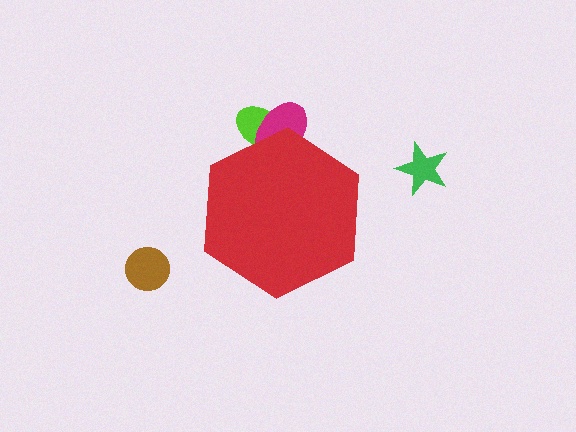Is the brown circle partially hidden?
No, the brown circle is fully visible.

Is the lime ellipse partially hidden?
Yes, the lime ellipse is partially hidden behind the red hexagon.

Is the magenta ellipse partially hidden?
Yes, the magenta ellipse is partially hidden behind the red hexagon.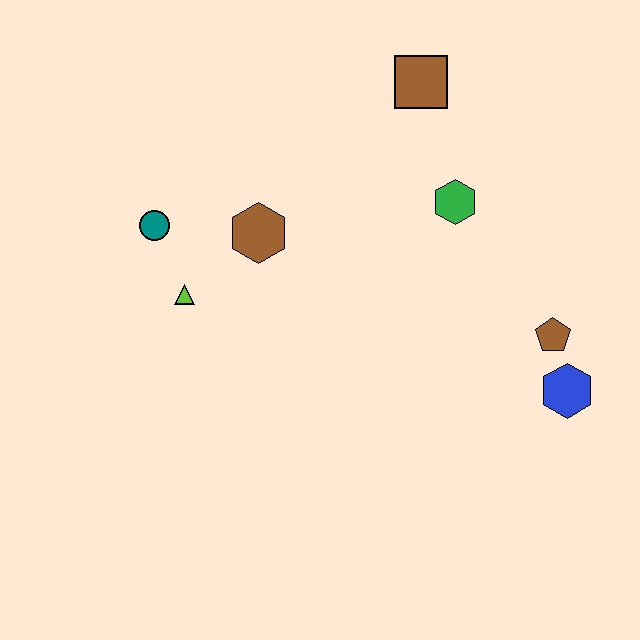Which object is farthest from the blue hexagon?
The teal circle is farthest from the blue hexagon.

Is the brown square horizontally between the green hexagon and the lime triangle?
Yes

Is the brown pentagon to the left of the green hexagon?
No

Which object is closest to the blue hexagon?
The brown pentagon is closest to the blue hexagon.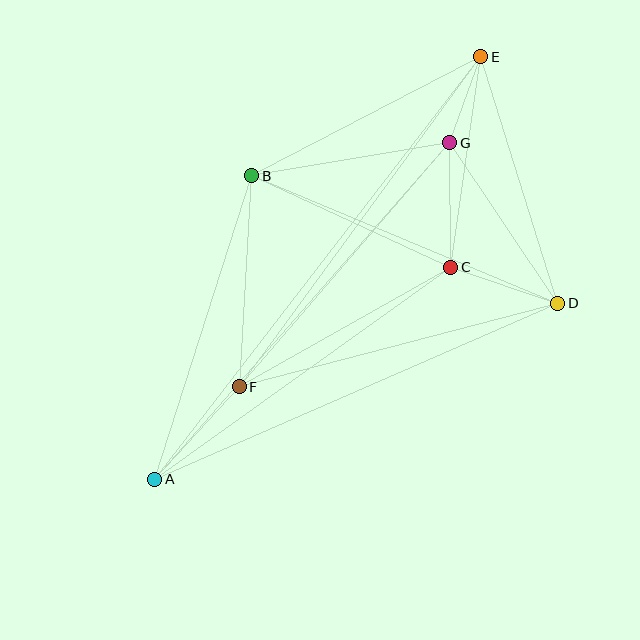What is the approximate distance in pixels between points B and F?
The distance between B and F is approximately 211 pixels.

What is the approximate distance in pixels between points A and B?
The distance between A and B is approximately 318 pixels.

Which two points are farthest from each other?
Points A and E are farthest from each other.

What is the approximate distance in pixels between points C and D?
The distance between C and D is approximately 113 pixels.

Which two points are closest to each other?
Points E and G are closest to each other.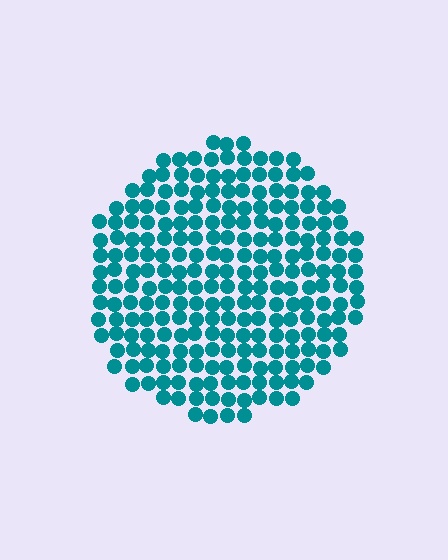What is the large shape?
The large shape is a circle.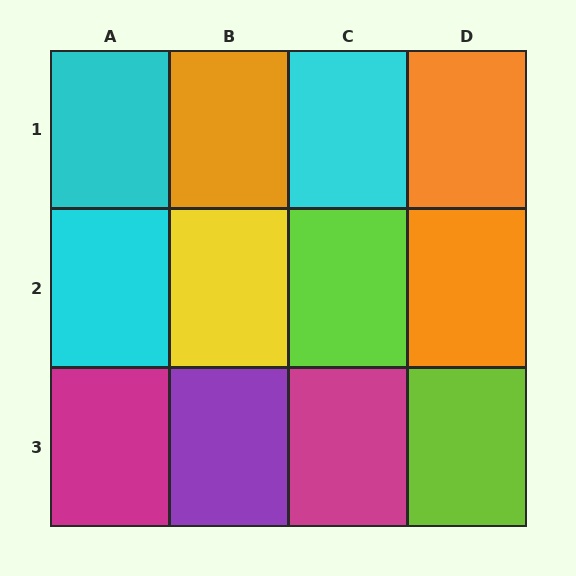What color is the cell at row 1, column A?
Cyan.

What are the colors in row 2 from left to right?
Cyan, yellow, lime, orange.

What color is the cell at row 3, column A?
Magenta.